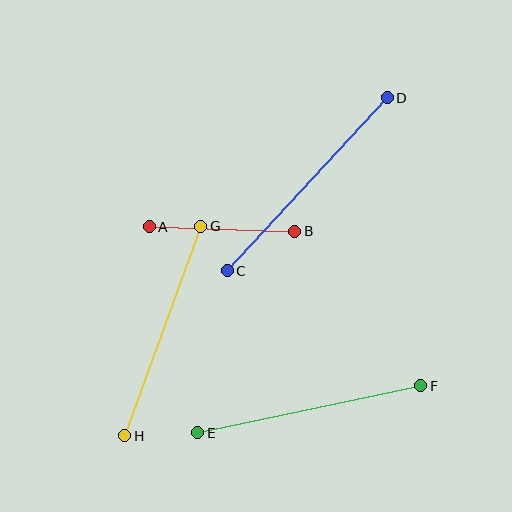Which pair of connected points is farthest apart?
Points C and D are farthest apart.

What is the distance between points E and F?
The distance is approximately 228 pixels.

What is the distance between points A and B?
The distance is approximately 145 pixels.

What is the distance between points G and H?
The distance is approximately 223 pixels.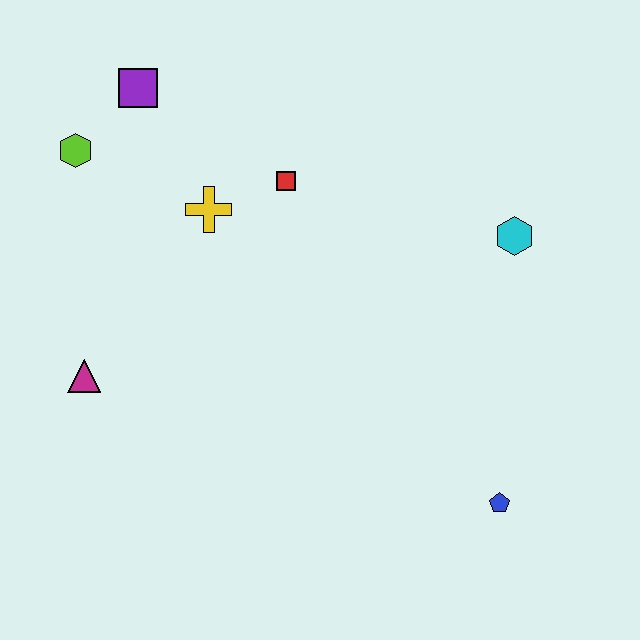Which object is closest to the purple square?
The lime hexagon is closest to the purple square.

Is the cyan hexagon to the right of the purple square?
Yes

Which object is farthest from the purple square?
The blue pentagon is farthest from the purple square.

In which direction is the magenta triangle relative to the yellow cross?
The magenta triangle is below the yellow cross.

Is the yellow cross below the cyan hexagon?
No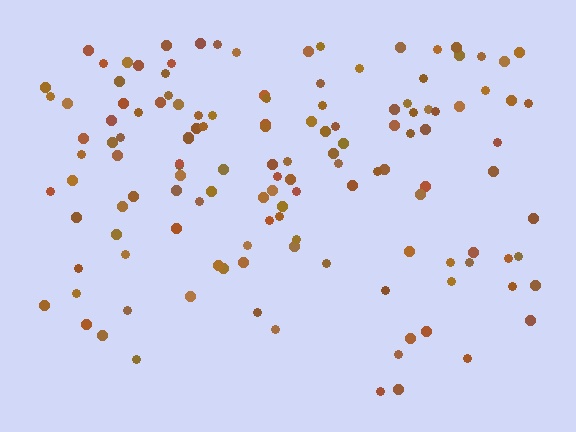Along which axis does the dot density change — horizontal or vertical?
Vertical.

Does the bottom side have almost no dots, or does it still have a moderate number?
Still a moderate number, just noticeably fewer than the top.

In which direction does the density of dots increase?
From bottom to top, with the top side densest.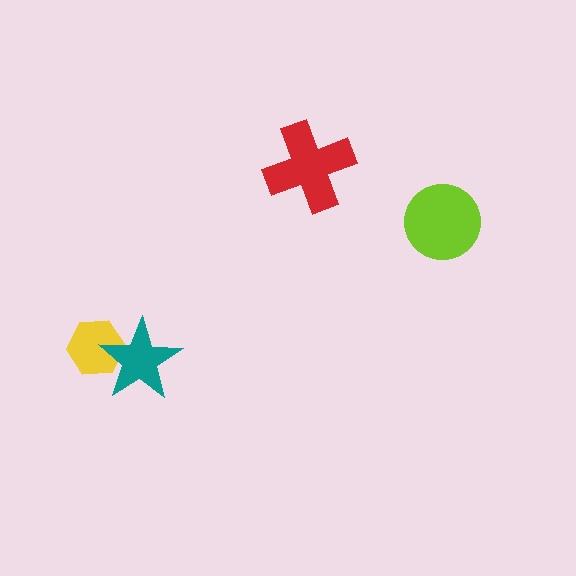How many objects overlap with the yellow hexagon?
1 object overlaps with the yellow hexagon.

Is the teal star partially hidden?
No, no other shape covers it.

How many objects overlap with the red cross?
0 objects overlap with the red cross.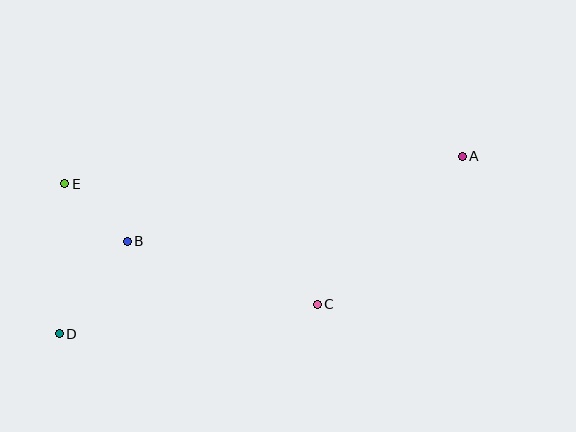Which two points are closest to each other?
Points B and E are closest to each other.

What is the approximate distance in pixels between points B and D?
The distance between B and D is approximately 114 pixels.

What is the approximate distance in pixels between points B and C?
The distance between B and C is approximately 200 pixels.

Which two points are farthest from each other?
Points A and D are farthest from each other.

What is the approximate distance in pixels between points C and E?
The distance between C and E is approximately 280 pixels.